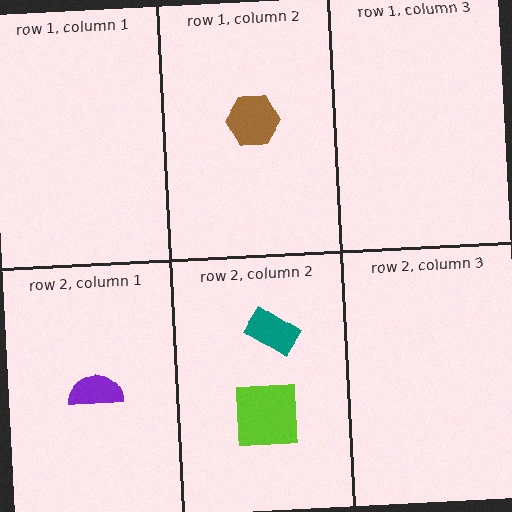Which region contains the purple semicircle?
The row 2, column 1 region.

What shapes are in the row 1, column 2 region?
The brown hexagon.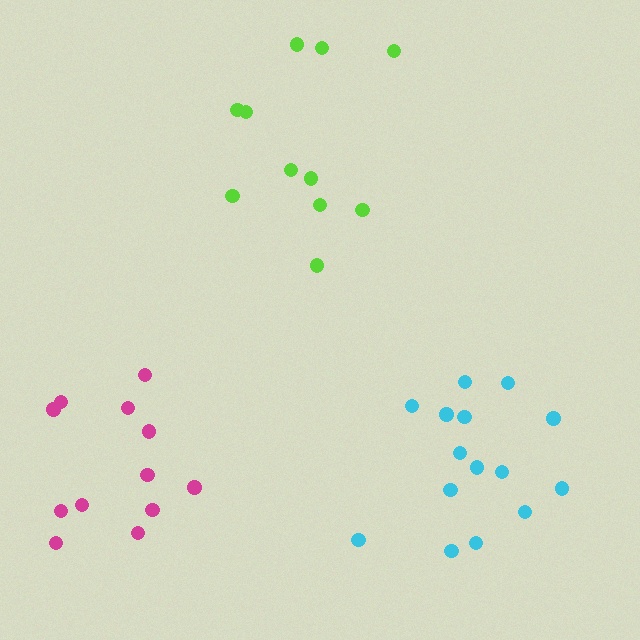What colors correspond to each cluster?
The clusters are colored: magenta, lime, cyan.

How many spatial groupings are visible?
There are 3 spatial groupings.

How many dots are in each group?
Group 1: 12 dots, Group 2: 11 dots, Group 3: 15 dots (38 total).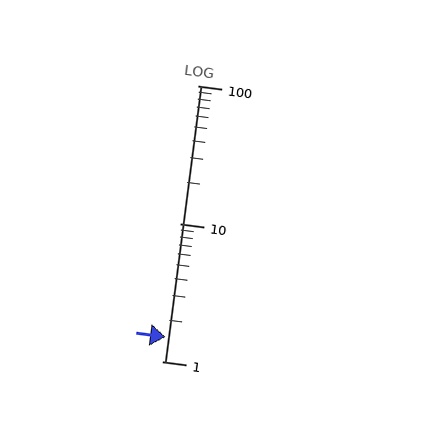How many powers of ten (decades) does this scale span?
The scale spans 2 decades, from 1 to 100.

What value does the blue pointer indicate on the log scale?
The pointer indicates approximately 1.5.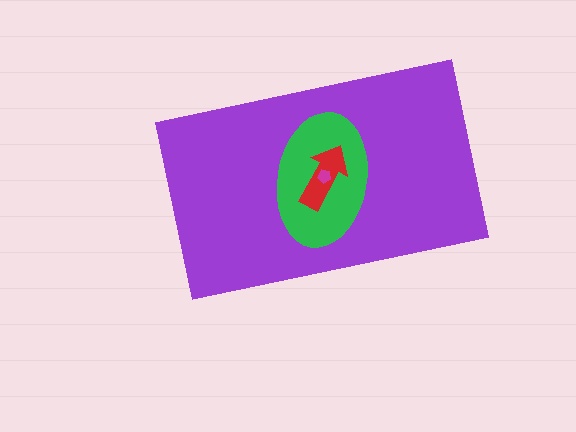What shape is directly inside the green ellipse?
The red arrow.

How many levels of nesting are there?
4.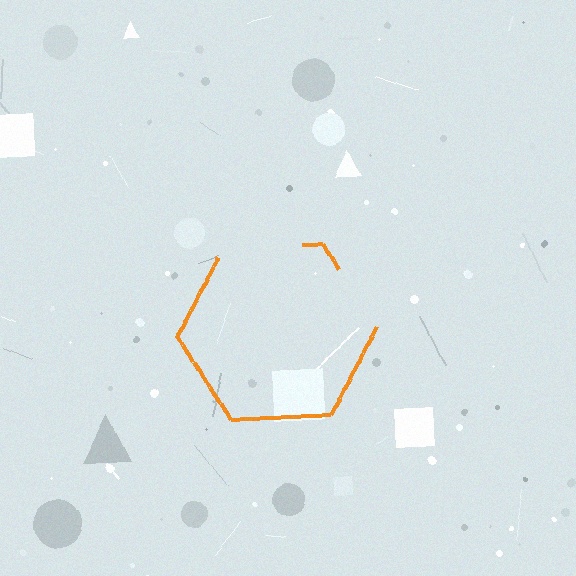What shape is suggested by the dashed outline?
The dashed outline suggests a hexagon.